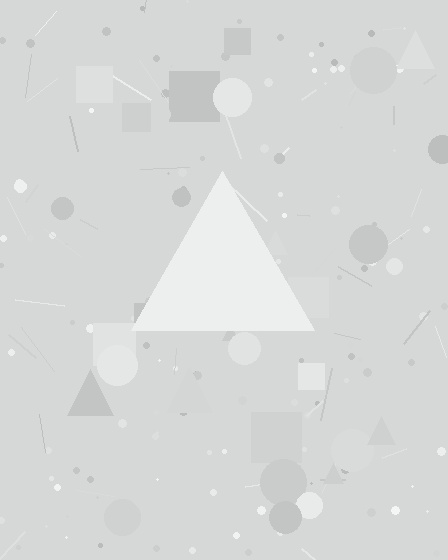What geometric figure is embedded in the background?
A triangle is embedded in the background.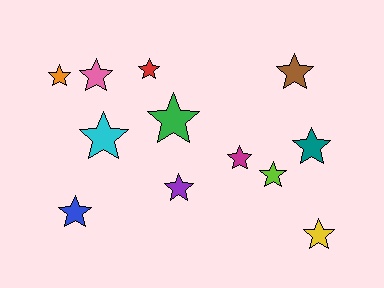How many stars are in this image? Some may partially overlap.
There are 12 stars.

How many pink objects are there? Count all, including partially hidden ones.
There is 1 pink object.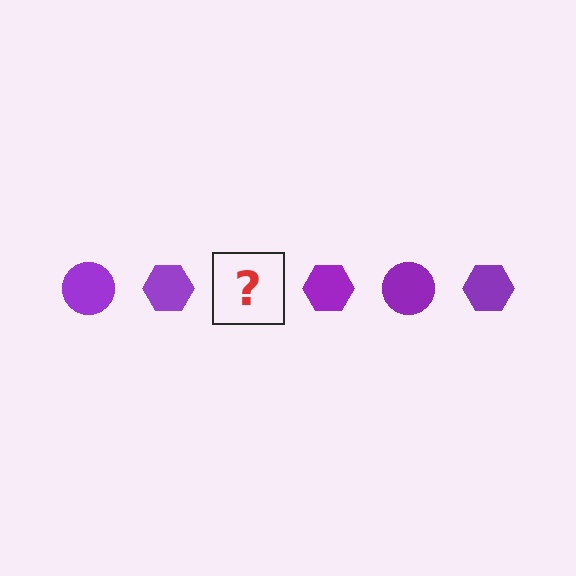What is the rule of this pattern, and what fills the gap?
The rule is that the pattern cycles through circle, hexagon shapes in purple. The gap should be filled with a purple circle.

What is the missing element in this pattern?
The missing element is a purple circle.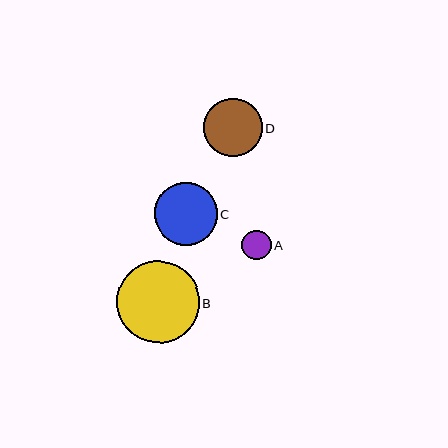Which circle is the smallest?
Circle A is the smallest with a size of approximately 30 pixels.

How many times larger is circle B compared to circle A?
Circle B is approximately 2.7 times the size of circle A.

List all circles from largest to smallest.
From largest to smallest: B, C, D, A.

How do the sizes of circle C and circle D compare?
Circle C and circle D are approximately the same size.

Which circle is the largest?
Circle B is the largest with a size of approximately 82 pixels.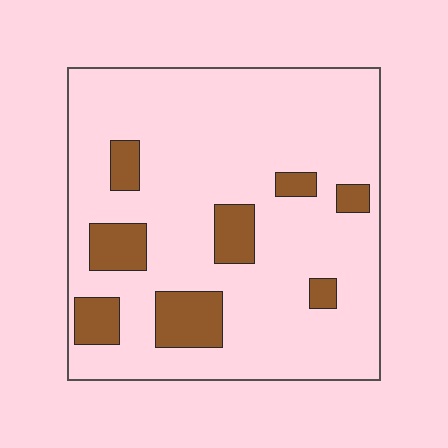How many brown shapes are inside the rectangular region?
8.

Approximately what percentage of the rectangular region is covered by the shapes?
Approximately 15%.